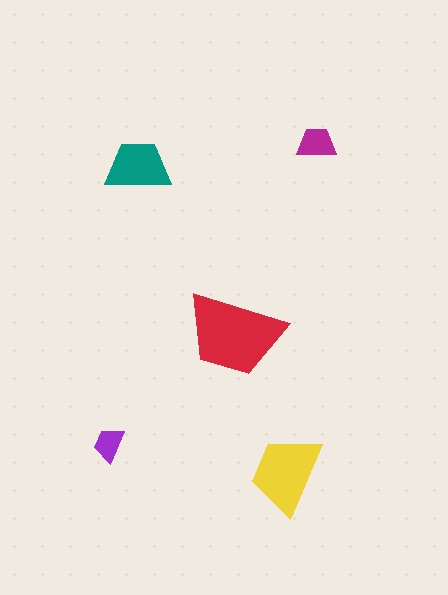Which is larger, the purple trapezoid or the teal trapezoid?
The teal one.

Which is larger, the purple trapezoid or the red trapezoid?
The red one.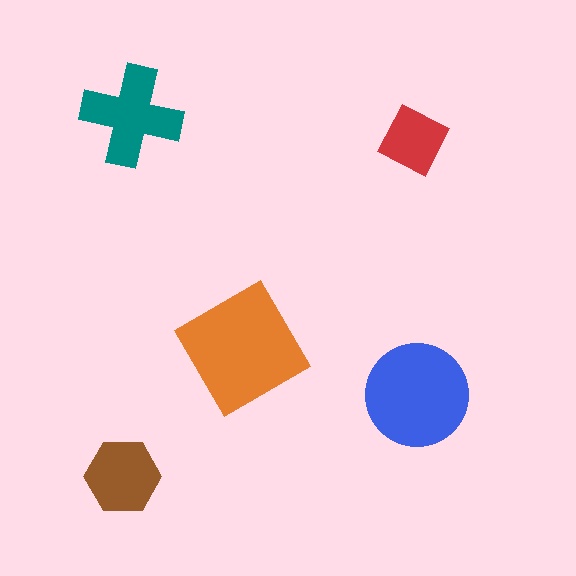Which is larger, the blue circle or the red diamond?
The blue circle.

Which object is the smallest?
The red diamond.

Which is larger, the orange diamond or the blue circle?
The orange diamond.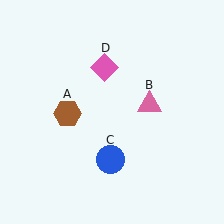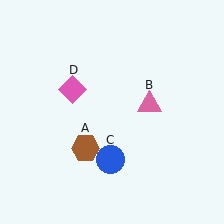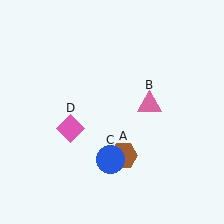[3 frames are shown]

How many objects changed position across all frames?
2 objects changed position: brown hexagon (object A), pink diamond (object D).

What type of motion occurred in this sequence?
The brown hexagon (object A), pink diamond (object D) rotated counterclockwise around the center of the scene.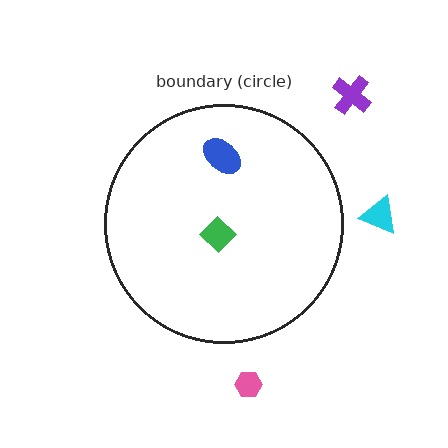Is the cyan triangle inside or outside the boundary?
Outside.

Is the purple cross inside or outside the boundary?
Outside.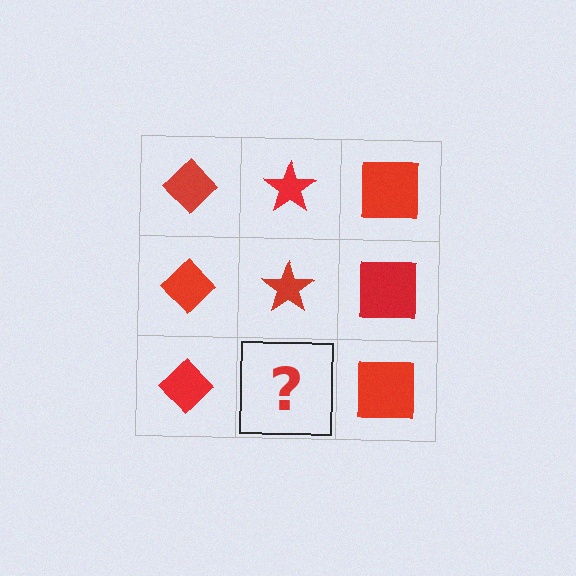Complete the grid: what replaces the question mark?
The question mark should be replaced with a red star.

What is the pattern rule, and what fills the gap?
The rule is that each column has a consistent shape. The gap should be filled with a red star.